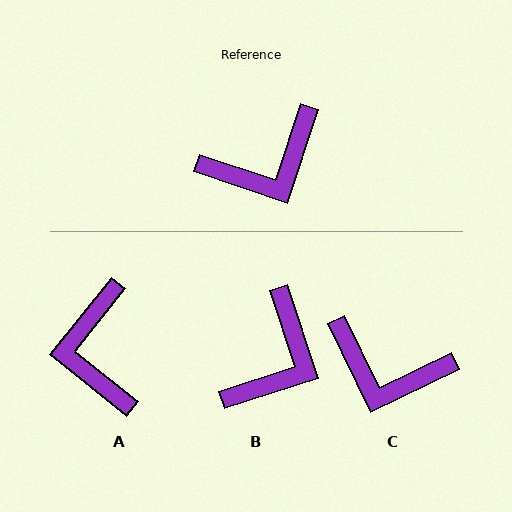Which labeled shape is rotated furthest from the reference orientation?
A, about 110 degrees away.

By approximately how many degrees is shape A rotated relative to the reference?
Approximately 110 degrees clockwise.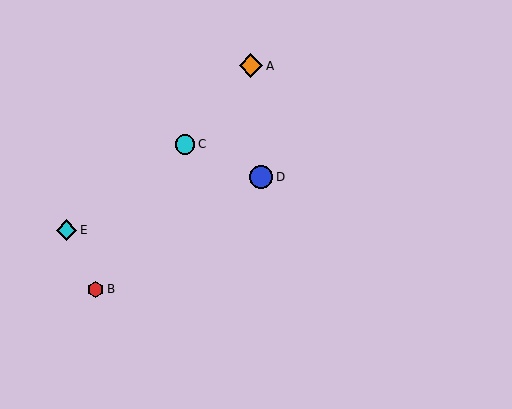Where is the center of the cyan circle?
The center of the cyan circle is at (185, 144).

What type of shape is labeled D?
Shape D is a blue circle.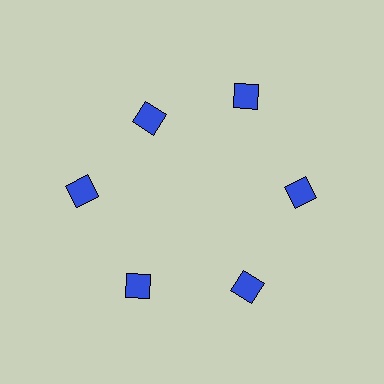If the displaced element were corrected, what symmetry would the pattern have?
It would have 6-fold rotational symmetry — the pattern would map onto itself every 60 degrees.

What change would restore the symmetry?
The symmetry would be restored by moving it outward, back onto the ring so that all 6 squares sit at equal angles and equal distance from the center.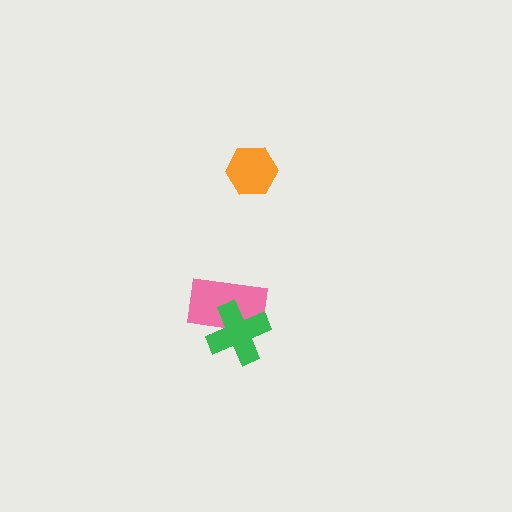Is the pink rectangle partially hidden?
Yes, it is partially covered by another shape.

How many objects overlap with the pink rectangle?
1 object overlaps with the pink rectangle.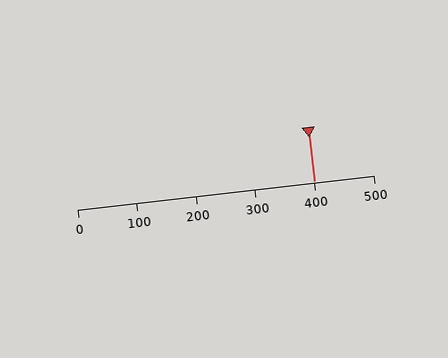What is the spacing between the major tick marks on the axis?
The major ticks are spaced 100 apart.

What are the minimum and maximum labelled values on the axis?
The axis runs from 0 to 500.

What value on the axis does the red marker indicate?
The marker indicates approximately 400.